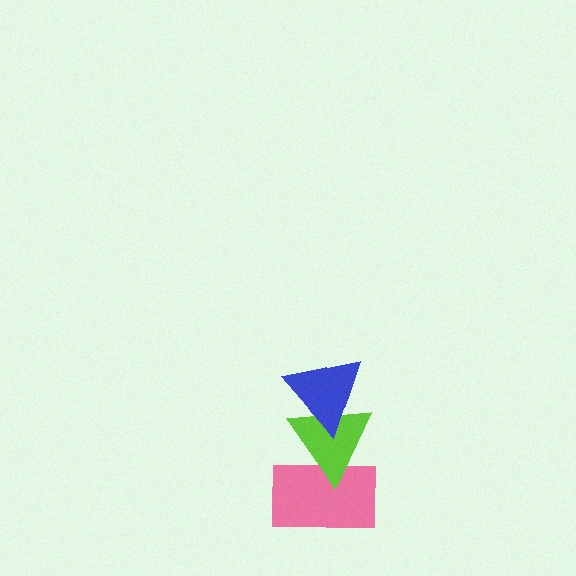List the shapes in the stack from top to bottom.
From top to bottom: the blue triangle, the lime triangle, the pink rectangle.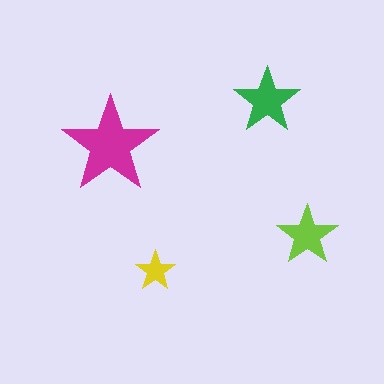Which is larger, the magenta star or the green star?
The magenta one.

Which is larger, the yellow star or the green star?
The green one.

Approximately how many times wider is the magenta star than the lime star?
About 1.5 times wider.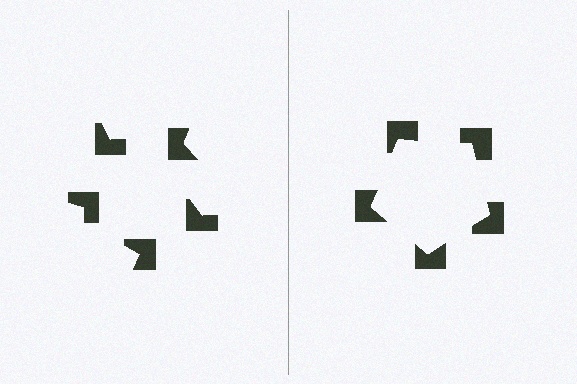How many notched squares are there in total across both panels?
10 — 5 on each side.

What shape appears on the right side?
An illusory pentagon.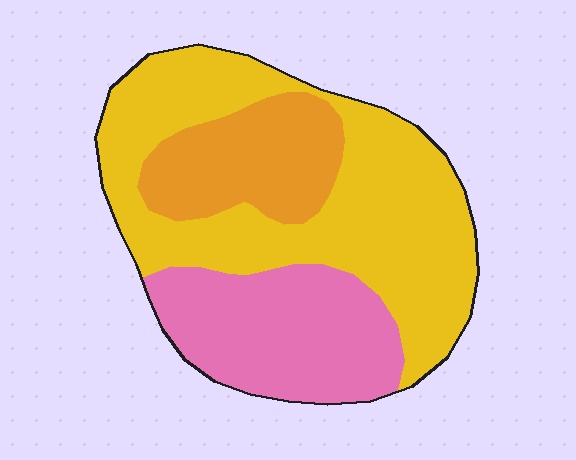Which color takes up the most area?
Yellow, at roughly 55%.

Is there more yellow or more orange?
Yellow.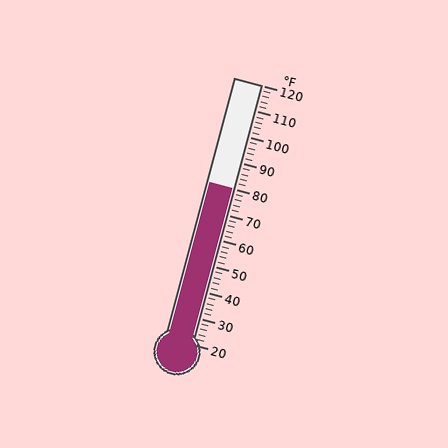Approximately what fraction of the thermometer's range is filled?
The thermometer is filled to approximately 60% of its range.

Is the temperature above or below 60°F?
The temperature is above 60°F.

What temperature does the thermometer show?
The thermometer shows approximately 80°F.